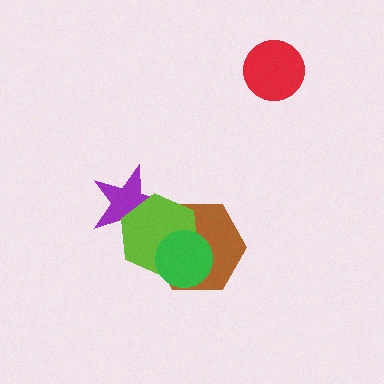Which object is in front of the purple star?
The lime hexagon is in front of the purple star.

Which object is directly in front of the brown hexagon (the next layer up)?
The lime hexagon is directly in front of the brown hexagon.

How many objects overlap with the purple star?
1 object overlaps with the purple star.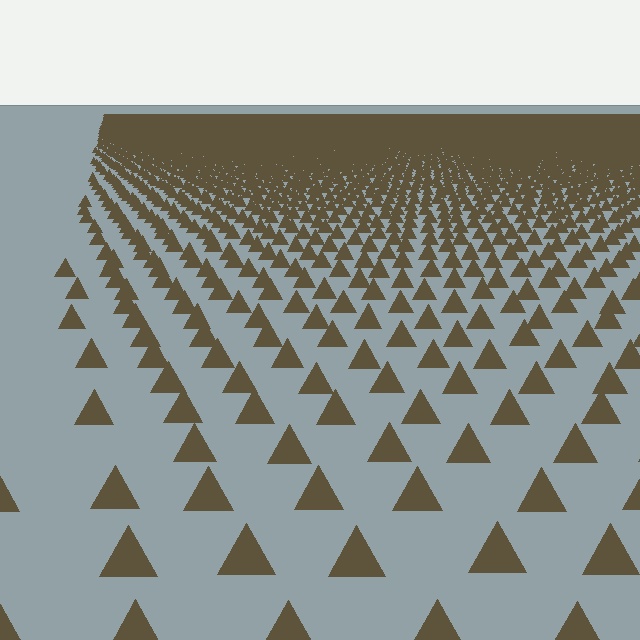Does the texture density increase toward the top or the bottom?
Density increases toward the top.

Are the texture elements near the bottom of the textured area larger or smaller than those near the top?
Larger. Near the bottom, elements are closer to the viewer and appear at a bigger on-screen size.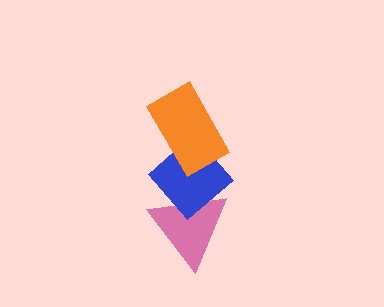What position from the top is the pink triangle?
The pink triangle is 3rd from the top.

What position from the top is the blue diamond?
The blue diamond is 2nd from the top.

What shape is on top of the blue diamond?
The orange rectangle is on top of the blue diamond.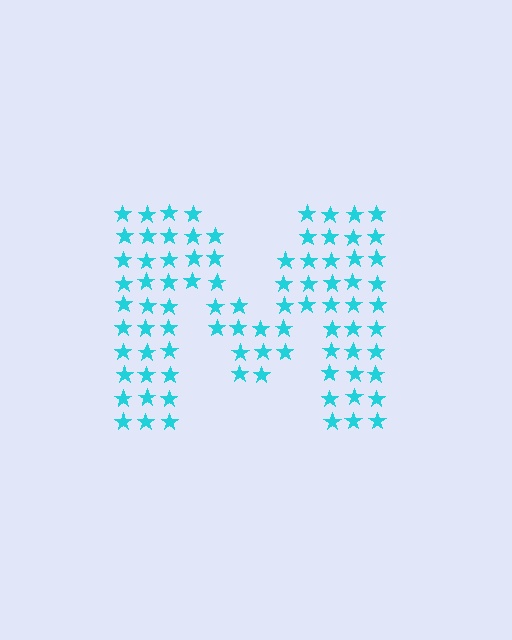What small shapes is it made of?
It is made of small stars.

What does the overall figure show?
The overall figure shows the letter M.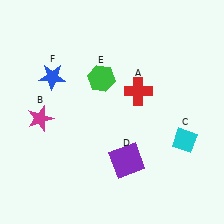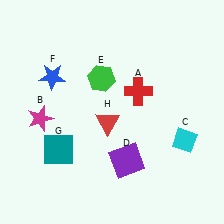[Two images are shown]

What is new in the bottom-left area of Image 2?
A red triangle (H) was added in the bottom-left area of Image 2.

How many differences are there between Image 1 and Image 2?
There are 2 differences between the two images.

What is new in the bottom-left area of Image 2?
A teal square (G) was added in the bottom-left area of Image 2.